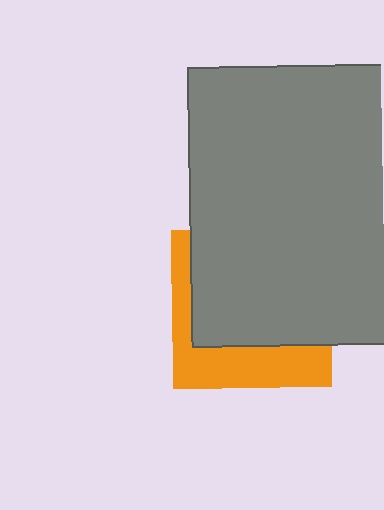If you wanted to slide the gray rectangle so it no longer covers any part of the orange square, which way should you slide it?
Slide it up — that is the most direct way to separate the two shapes.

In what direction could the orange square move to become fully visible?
The orange square could move down. That would shift it out from behind the gray rectangle entirely.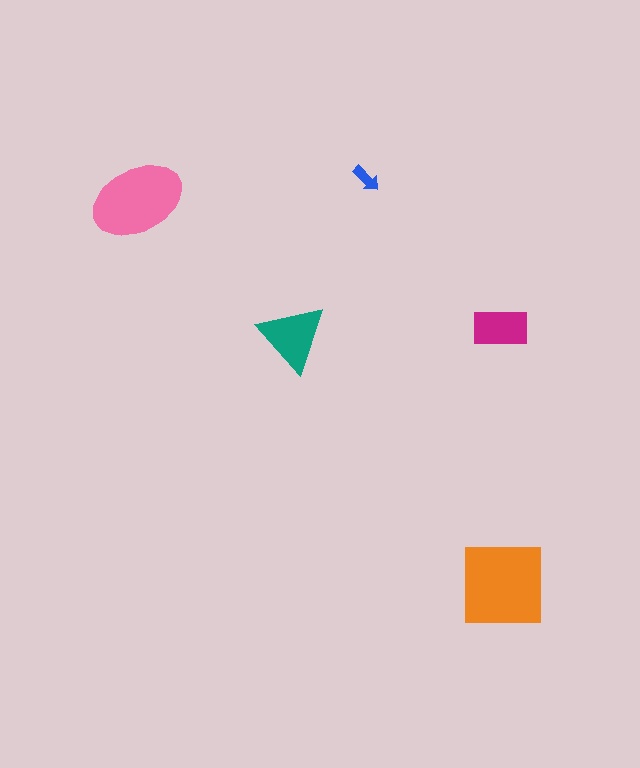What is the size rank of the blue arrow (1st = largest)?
5th.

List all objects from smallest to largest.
The blue arrow, the magenta rectangle, the teal triangle, the pink ellipse, the orange square.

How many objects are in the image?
There are 5 objects in the image.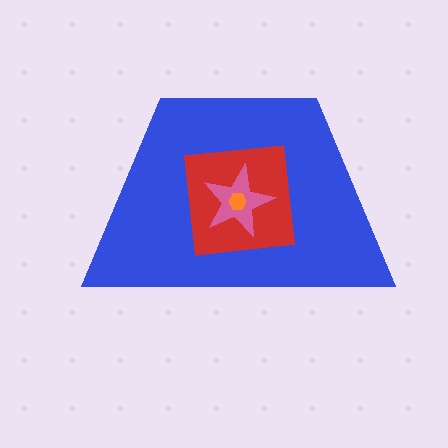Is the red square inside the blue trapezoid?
Yes.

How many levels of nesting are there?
4.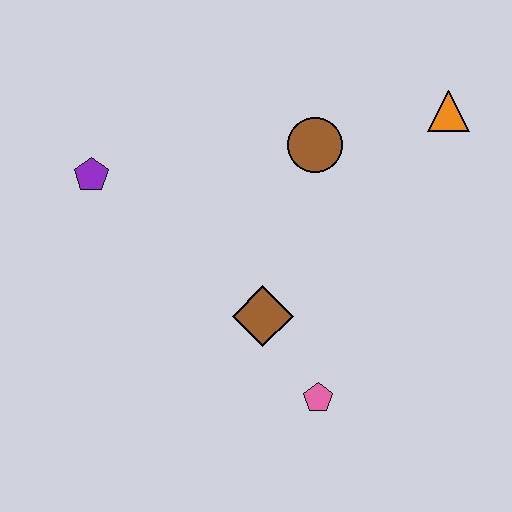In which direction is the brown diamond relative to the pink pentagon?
The brown diamond is above the pink pentagon.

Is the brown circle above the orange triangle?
No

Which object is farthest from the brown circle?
The pink pentagon is farthest from the brown circle.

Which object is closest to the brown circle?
The orange triangle is closest to the brown circle.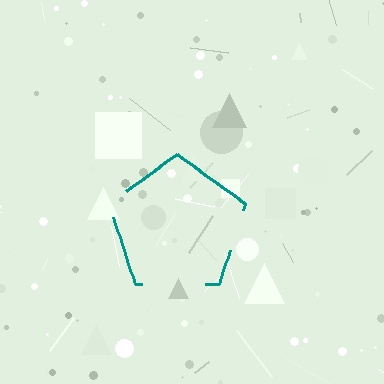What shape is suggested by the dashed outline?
The dashed outline suggests a pentagon.